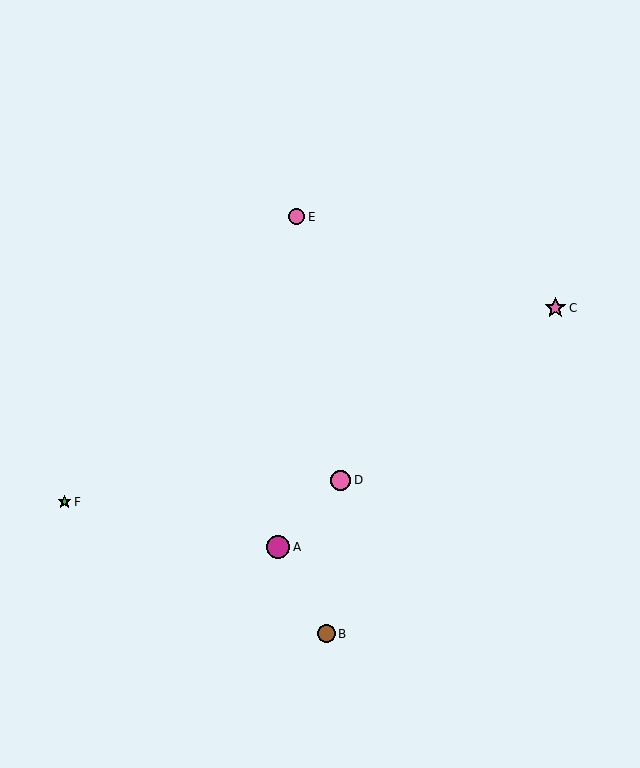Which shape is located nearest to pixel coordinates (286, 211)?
The pink circle (labeled E) at (297, 217) is nearest to that location.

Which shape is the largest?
The magenta circle (labeled A) is the largest.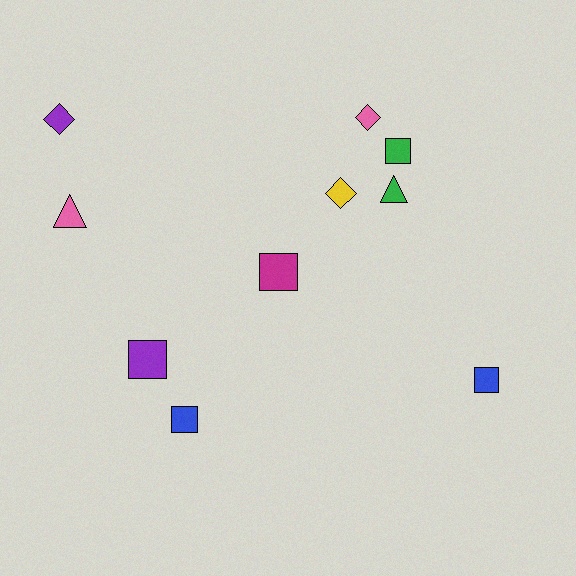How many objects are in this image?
There are 10 objects.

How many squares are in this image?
There are 5 squares.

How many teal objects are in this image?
There are no teal objects.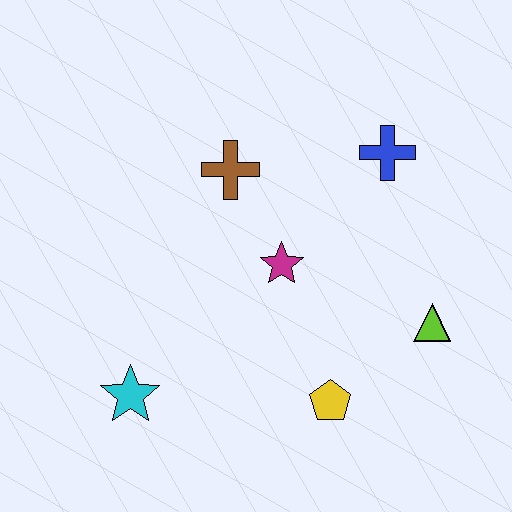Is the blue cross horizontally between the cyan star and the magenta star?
No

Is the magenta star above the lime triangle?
Yes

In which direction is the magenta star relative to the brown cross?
The magenta star is below the brown cross.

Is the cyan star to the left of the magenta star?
Yes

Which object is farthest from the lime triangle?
The cyan star is farthest from the lime triangle.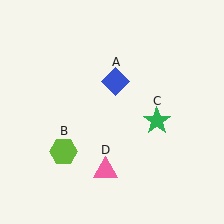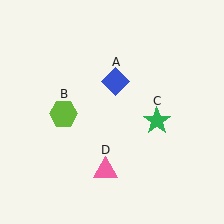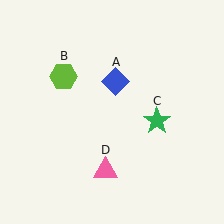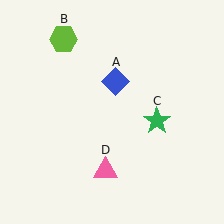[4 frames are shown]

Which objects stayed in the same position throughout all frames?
Blue diamond (object A) and green star (object C) and pink triangle (object D) remained stationary.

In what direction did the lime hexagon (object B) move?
The lime hexagon (object B) moved up.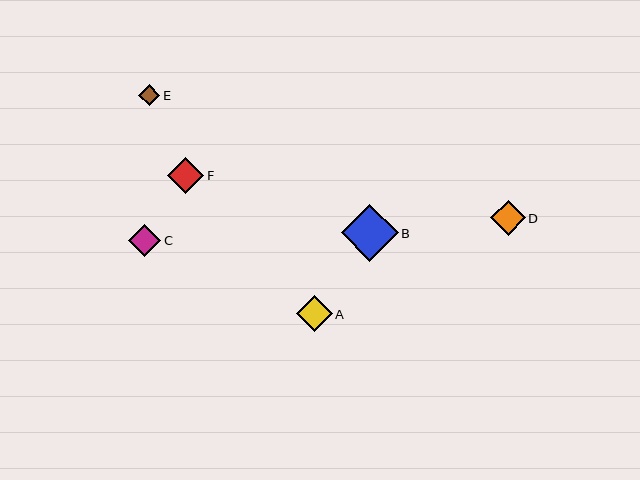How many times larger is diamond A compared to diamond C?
Diamond A is approximately 1.1 times the size of diamond C.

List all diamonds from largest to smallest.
From largest to smallest: B, F, A, D, C, E.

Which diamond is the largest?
Diamond B is the largest with a size of approximately 57 pixels.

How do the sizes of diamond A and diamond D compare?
Diamond A and diamond D are approximately the same size.